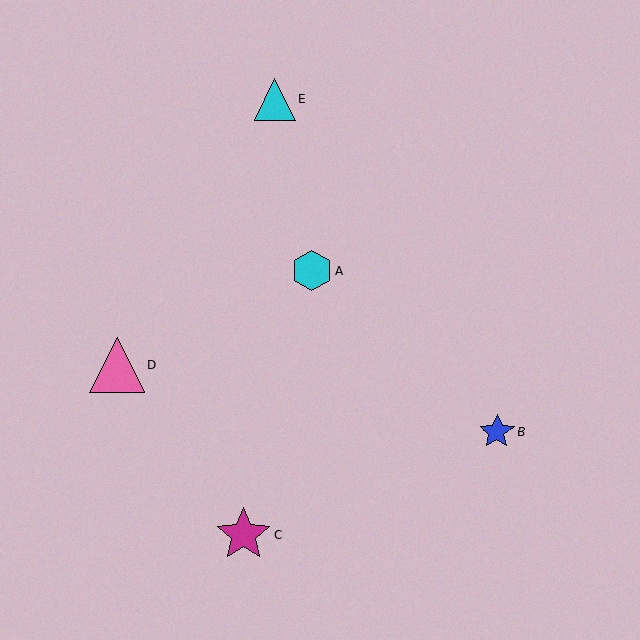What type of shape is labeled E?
Shape E is a cyan triangle.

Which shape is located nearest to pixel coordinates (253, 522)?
The magenta star (labeled C) at (244, 534) is nearest to that location.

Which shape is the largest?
The pink triangle (labeled D) is the largest.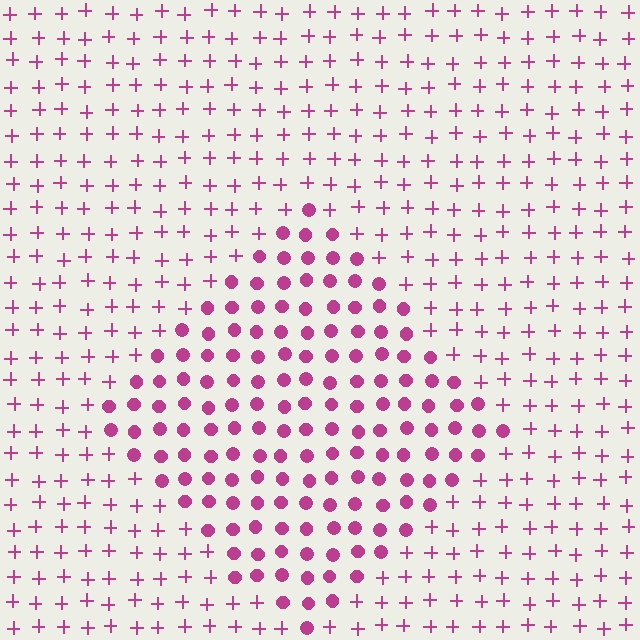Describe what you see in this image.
The image is filled with small magenta elements arranged in a uniform grid. A diamond-shaped region contains circles, while the surrounding area contains plus signs. The boundary is defined purely by the change in element shape.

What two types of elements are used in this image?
The image uses circles inside the diamond region and plus signs outside it.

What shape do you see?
I see a diamond.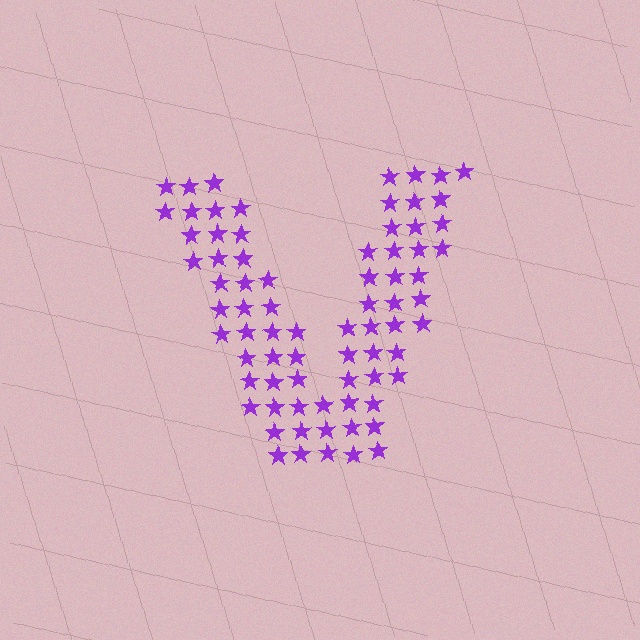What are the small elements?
The small elements are stars.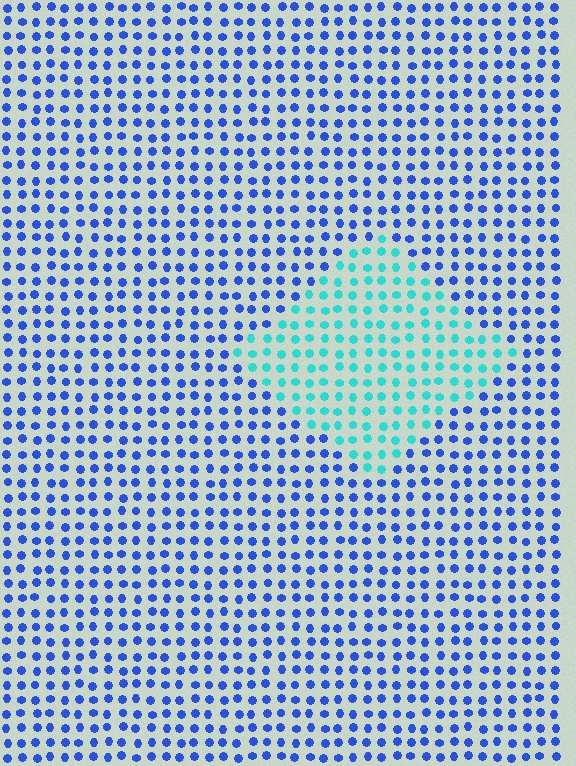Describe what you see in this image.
The image is filled with small blue elements in a uniform arrangement. A diamond-shaped region is visible where the elements are tinted to a slightly different hue, forming a subtle color boundary.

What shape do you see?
I see a diamond.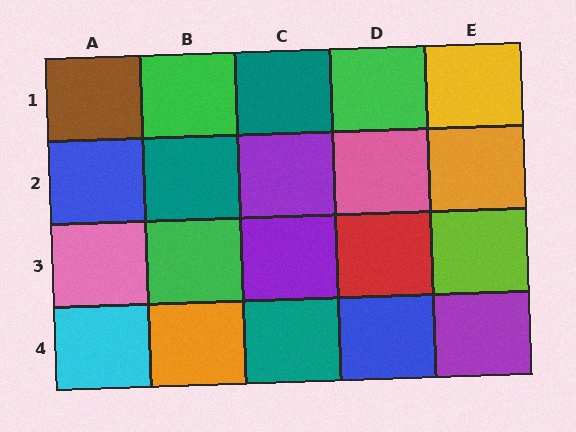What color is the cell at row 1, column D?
Green.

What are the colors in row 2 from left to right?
Blue, teal, purple, pink, orange.